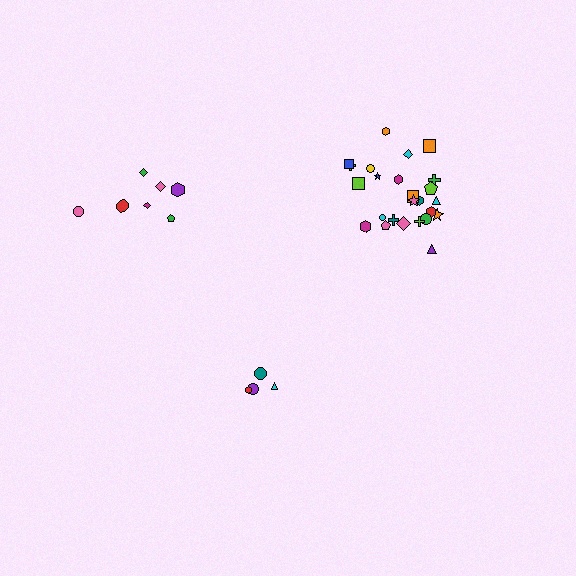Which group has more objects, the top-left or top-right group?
The top-right group.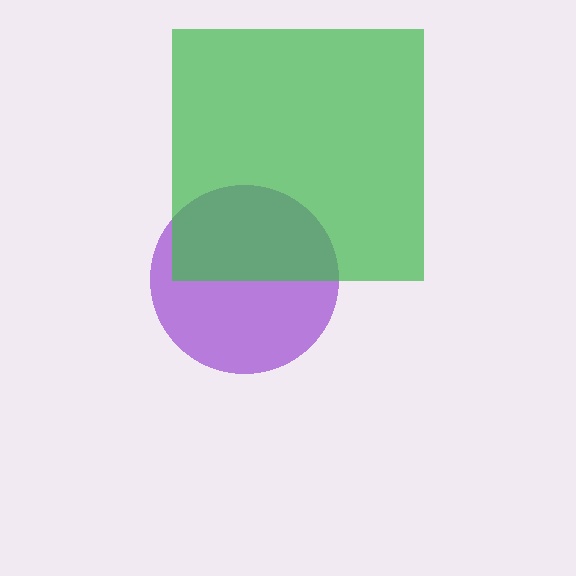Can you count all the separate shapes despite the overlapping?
Yes, there are 2 separate shapes.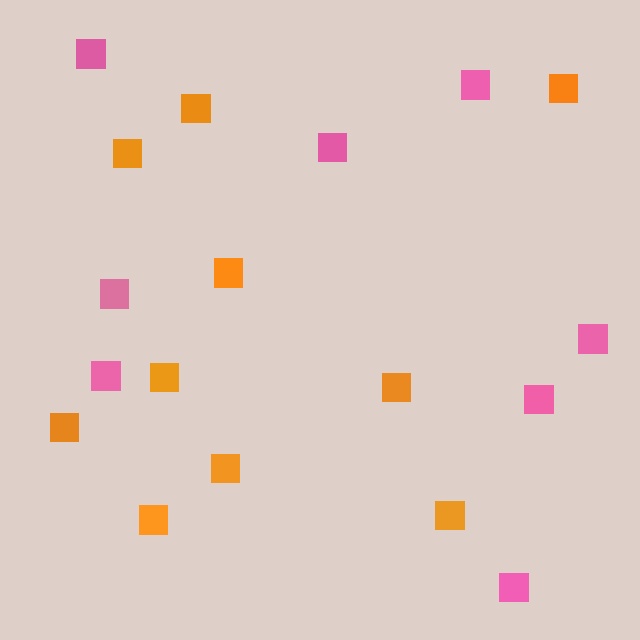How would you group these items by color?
There are 2 groups: one group of pink squares (8) and one group of orange squares (10).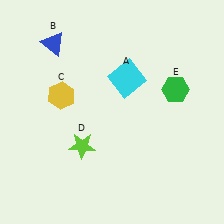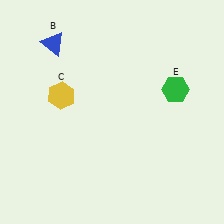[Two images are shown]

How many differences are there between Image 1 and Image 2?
There are 2 differences between the two images.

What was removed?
The cyan square (A), the lime star (D) were removed in Image 2.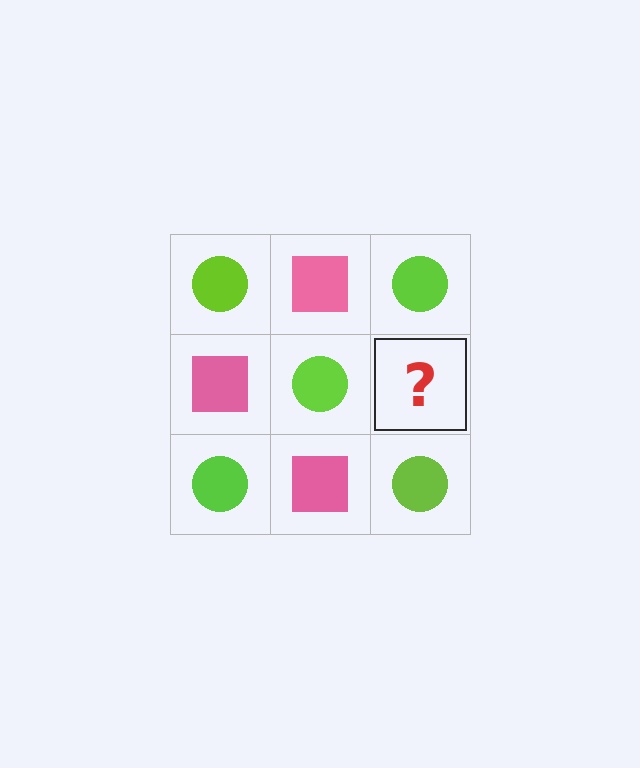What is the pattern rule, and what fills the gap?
The rule is that it alternates lime circle and pink square in a checkerboard pattern. The gap should be filled with a pink square.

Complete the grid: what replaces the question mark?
The question mark should be replaced with a pink square.